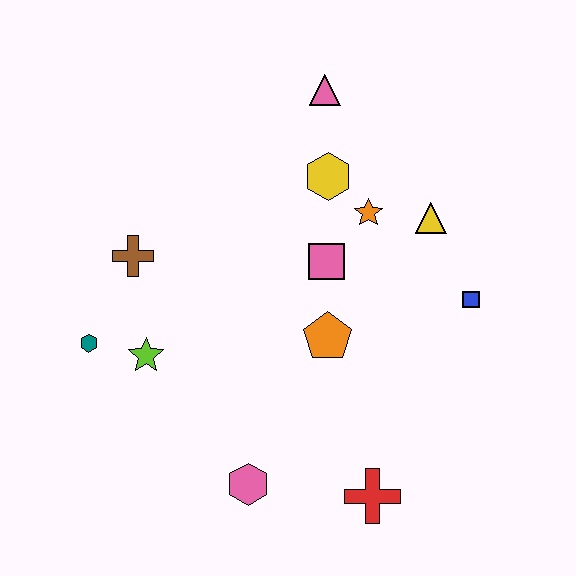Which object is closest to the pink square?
The orange star is closest to the pink square.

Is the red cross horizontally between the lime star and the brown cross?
No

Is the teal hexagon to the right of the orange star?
No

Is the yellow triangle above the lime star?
Yes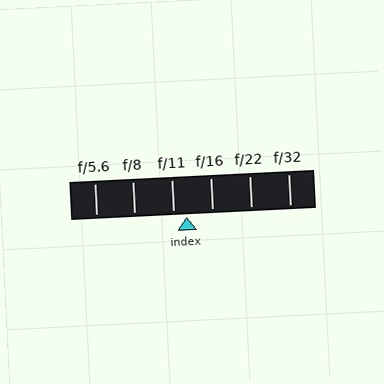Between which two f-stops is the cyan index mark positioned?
The index mark is between f/11 and f/16.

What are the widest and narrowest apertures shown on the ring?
The widest aperture shown is f/5.6 and the narrowest is f/32.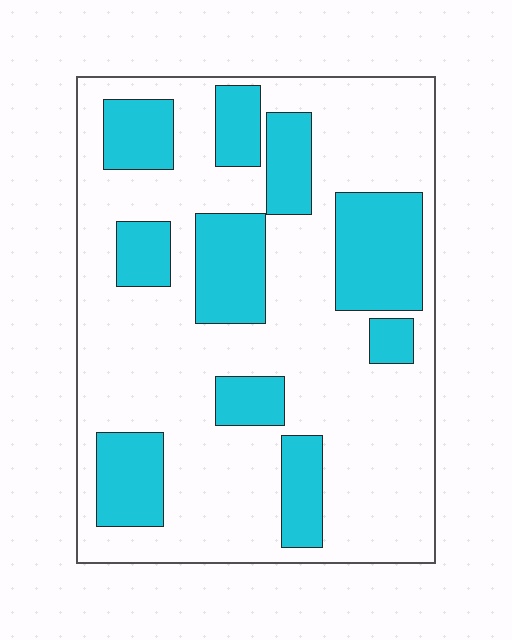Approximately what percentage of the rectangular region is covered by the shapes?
Approximately 30%.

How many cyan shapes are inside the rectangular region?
10.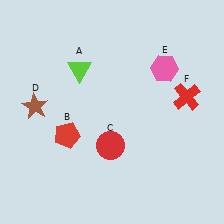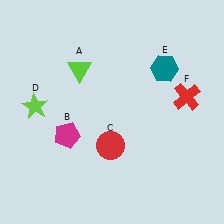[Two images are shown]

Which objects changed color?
B changed from red to magenta. D changed from brown to lime. E changed from pink to teal.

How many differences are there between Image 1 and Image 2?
There are 3 differences between the two images.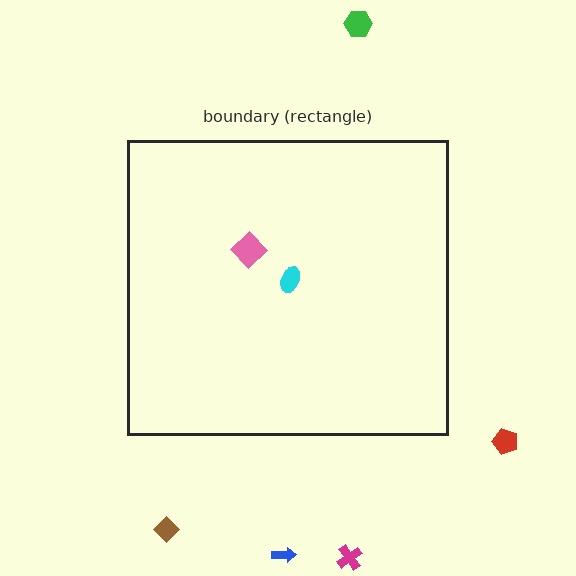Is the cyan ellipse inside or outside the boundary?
Inside.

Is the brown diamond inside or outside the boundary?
Outside.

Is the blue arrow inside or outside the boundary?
Outside.